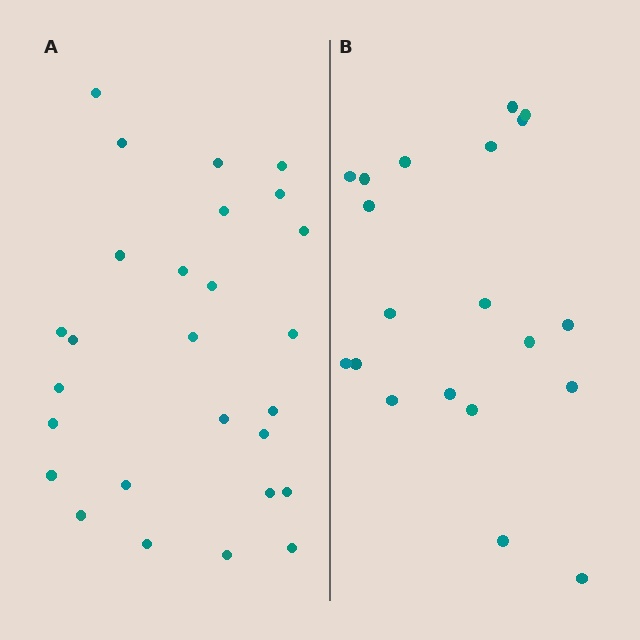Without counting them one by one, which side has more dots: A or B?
Region A (the left region) has more dots.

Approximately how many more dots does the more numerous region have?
Region A has roughly 8 or so more dots than region B.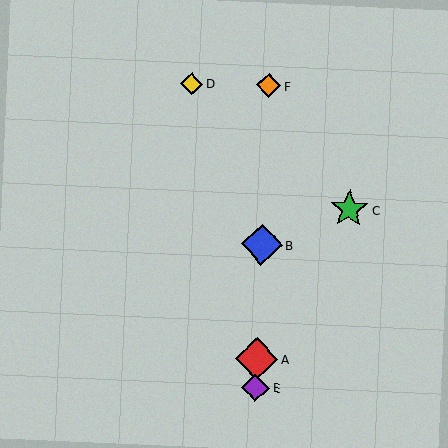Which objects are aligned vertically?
Objects A, B, E, F are aligned vertically.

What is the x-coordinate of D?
Object D is at x≈192.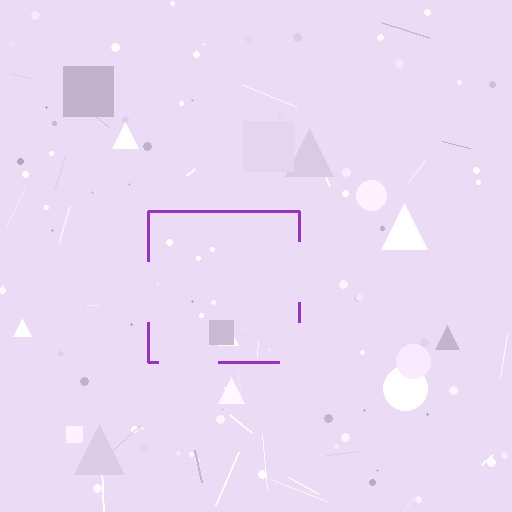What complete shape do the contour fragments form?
The contour fragments form a square.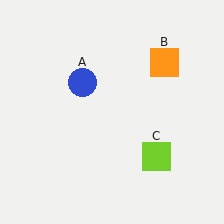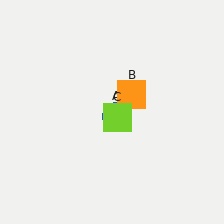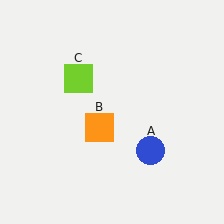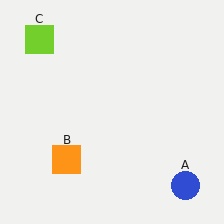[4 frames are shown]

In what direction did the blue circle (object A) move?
The blue circle (object A) moved down and to the right.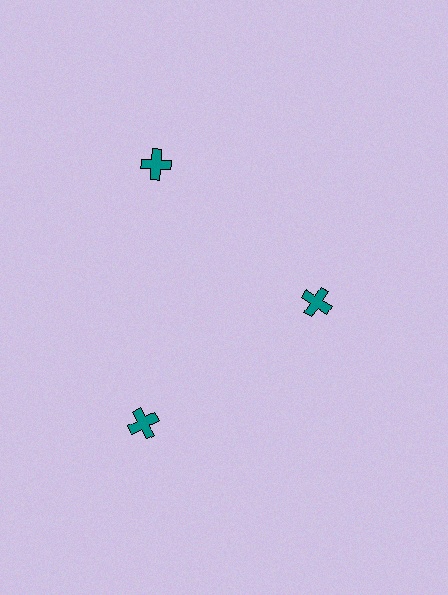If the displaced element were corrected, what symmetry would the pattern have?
It would have 3-fold rotational symmetry — the pattern would map onto itself every 120 degrees.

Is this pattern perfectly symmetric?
No. The 3 teal crosses are arranged in a ring, but one element near the 3 o'clock position is pulled inward toward the center, breaking the 3-fold rotational symmetry.